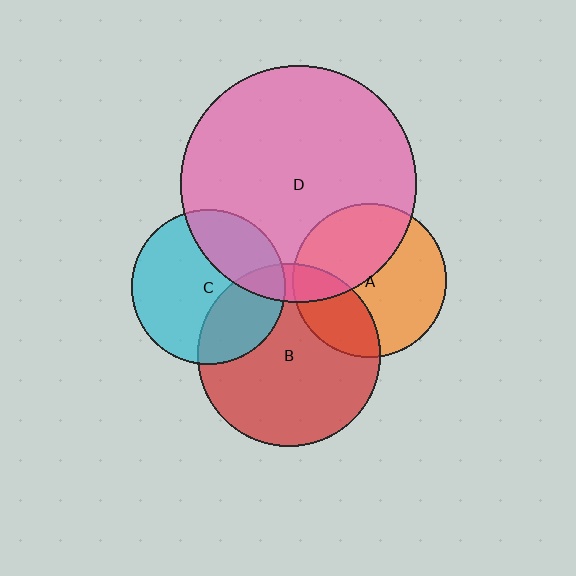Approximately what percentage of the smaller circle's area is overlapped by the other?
Approximately 30%.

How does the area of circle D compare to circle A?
Approximately 2.4 times.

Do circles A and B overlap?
Yes.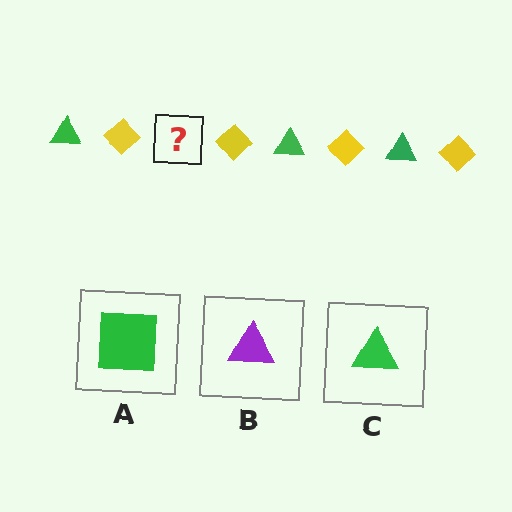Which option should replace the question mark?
Option C.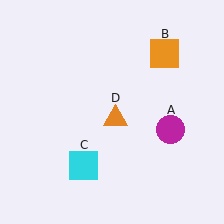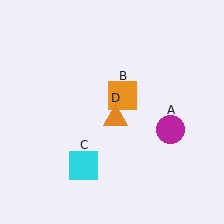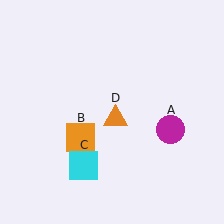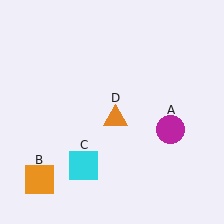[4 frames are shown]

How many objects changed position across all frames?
1 object changed position: orange square (object B).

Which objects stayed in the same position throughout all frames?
Magenta circle (object A) and cyan square (object C) and orange triangle (object D) remained stationary.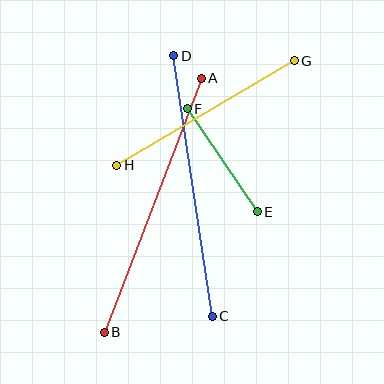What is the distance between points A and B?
The distance is approximately 272 pixels.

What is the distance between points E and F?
The distance is approximately 124 pixels.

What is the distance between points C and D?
The distance is approximately 263 pixels.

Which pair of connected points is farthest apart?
Points A and B are farthest apart.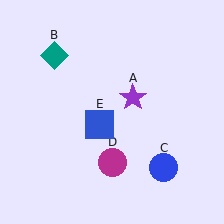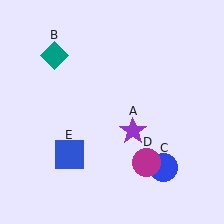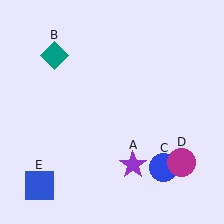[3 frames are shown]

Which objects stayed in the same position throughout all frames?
Teal diamond (object B) and blue circle (object C) remained stationary.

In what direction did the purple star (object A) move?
The purple star (object A) moved down.